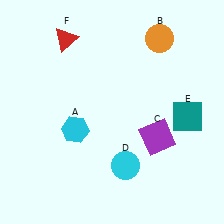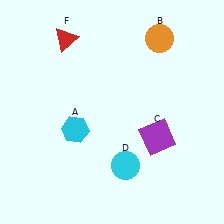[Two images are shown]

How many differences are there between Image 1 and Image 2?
There is 1 difference between the two images.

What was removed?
The teal square (E) was removed in Image 2.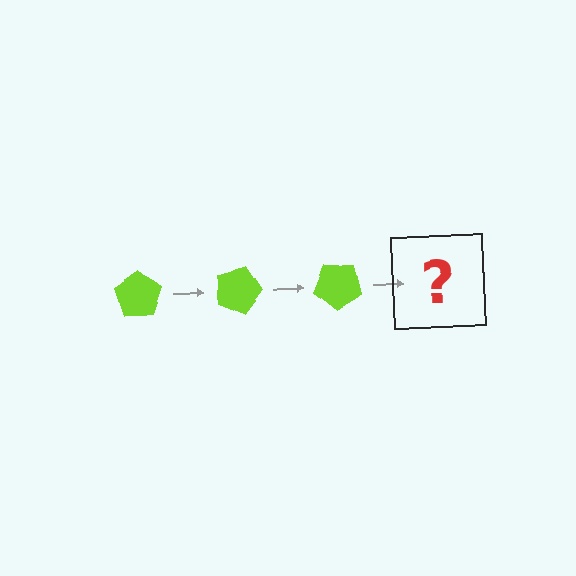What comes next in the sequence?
The next element should be a lime pentagon rotated 60 degrees.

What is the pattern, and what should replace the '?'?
The pattern is that the pentagon rotates 20 degrees each step. The '?' should be a lime pentagon rotated 60 degrees.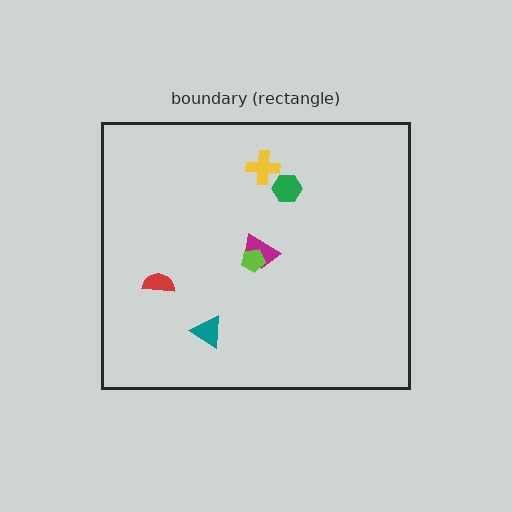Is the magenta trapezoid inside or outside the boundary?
Inside.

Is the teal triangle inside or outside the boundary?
Inside.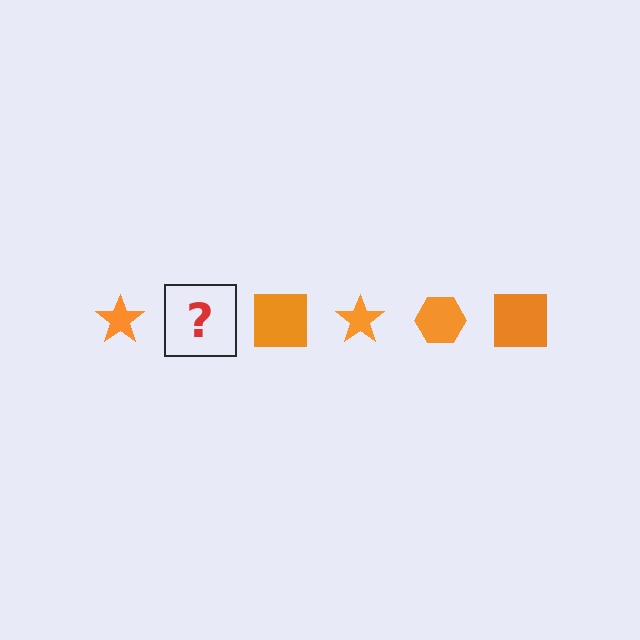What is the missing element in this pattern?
The missing element is an orange hexagon.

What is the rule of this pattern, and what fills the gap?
The rule is that the pattern cycles through star, hexagon, square shapes in orange. The gap should be filled with an orange hexagon.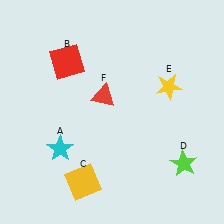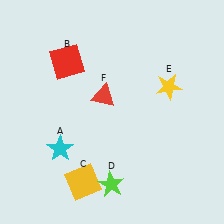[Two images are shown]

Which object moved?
The lime star (D) moved left.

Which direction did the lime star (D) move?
The lime star (D) moved left.